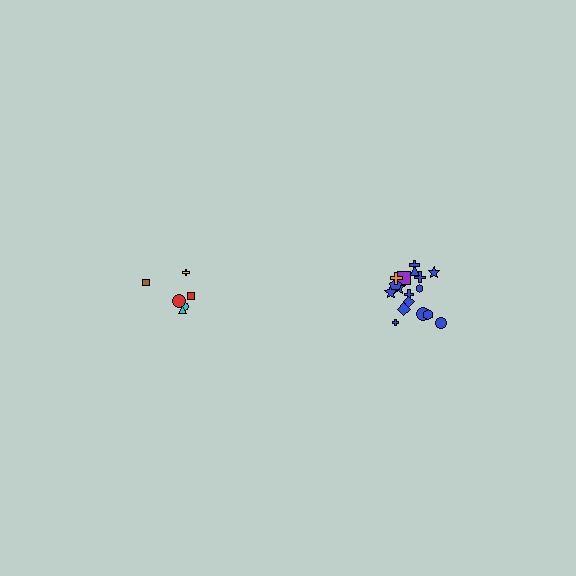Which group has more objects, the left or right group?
The right group.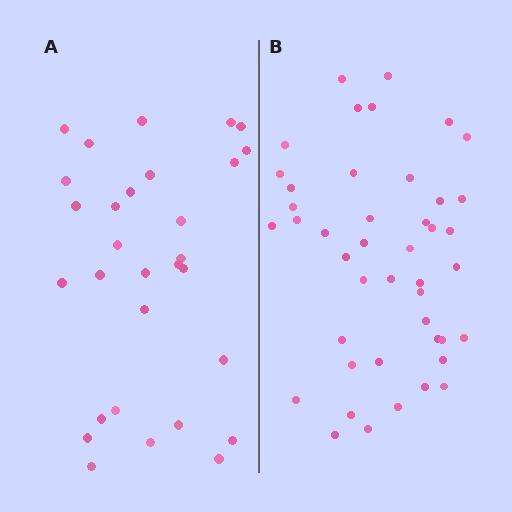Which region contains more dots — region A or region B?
Region B (the right region) has more dots.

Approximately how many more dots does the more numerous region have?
Region B has approximately 15 more dots than region A.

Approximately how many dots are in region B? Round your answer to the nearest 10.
About 40 dots. (The exact count is 44, which rounds to 40.)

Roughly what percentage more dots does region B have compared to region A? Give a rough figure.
About 45% more.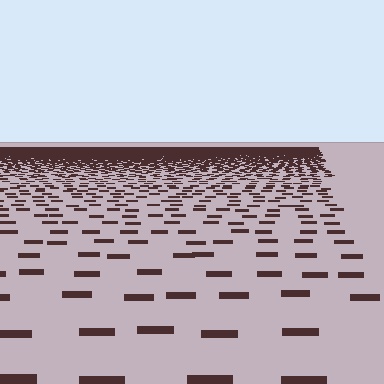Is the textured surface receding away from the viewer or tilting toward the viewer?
The surface is receding away from the viewer. Texture elements get smaller and denser toward the top.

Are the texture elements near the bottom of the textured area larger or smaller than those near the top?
Larger. Near the bottom, elements are closer to the viewer and appear at a bigger on-screen size.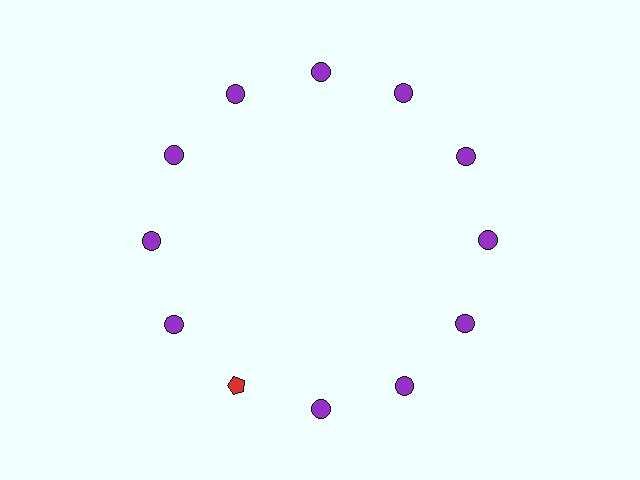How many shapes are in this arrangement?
There are 12 shapes arranged in a ring pattern.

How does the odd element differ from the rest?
It differs in both color (red instead of purple) and shape (pentagon instead of circle).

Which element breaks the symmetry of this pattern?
The red pentagon at roughly the 7 o'clock position breaks the symmetry. All other shapes are purple circles.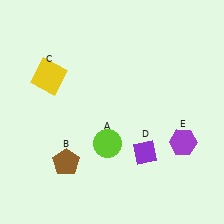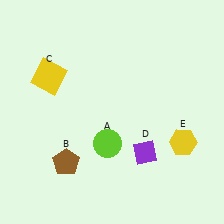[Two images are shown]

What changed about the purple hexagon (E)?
In Image 1, E is purple. In Image 2, it changed to yellow.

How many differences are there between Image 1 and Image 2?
There is 1 difference between the two images.